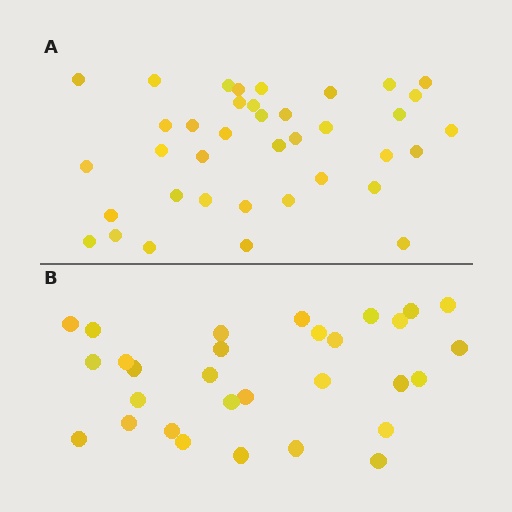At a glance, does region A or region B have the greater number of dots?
Region A (the top region) has more dots.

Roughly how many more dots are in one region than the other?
Region A has roughly 8 or so more dots than region B.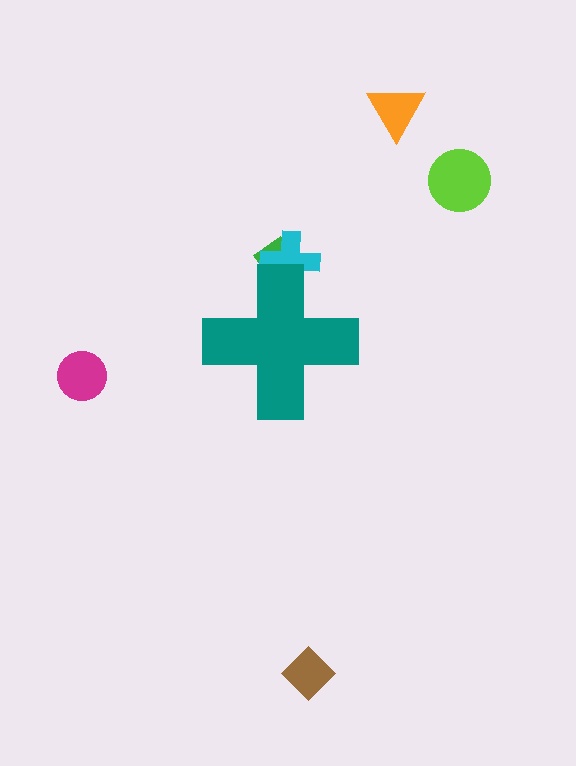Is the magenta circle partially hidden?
No, the magenta circle is fully visible.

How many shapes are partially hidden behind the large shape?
2 shapes are partially hidden.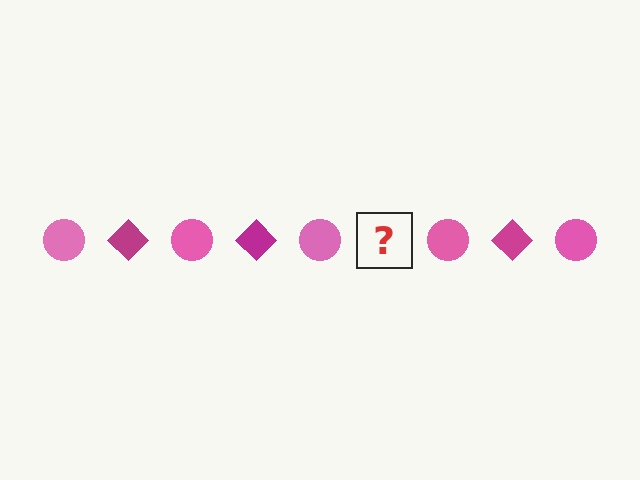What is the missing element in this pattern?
The missing element is a magenta diamond.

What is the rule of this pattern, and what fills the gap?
The rule is that the pattern alternates between pink circle and magenta diamond. The gap should be filled with a magenta diamond.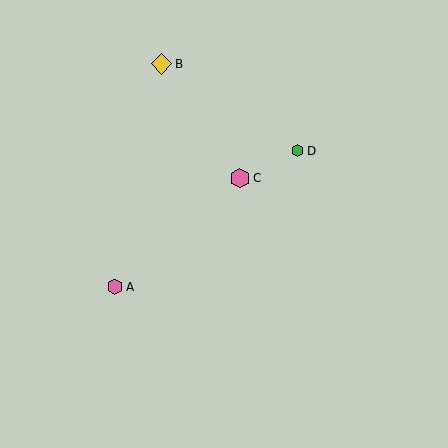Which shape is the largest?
The yellow diamond (labeled B) is the largest.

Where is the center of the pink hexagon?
The center of the pink hexagon is at (240, 178).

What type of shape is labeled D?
Shape D is a green hexagon.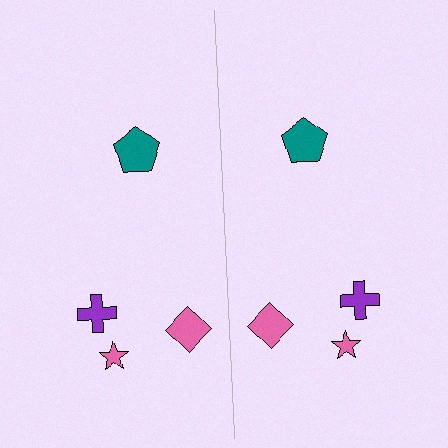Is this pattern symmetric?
Yes, this pattern has bilateral (reflection) symmetry.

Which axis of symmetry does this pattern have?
The pattern has a vertical axis of symmetry running through the center of the image.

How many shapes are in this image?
There are 8 shapes in this image.